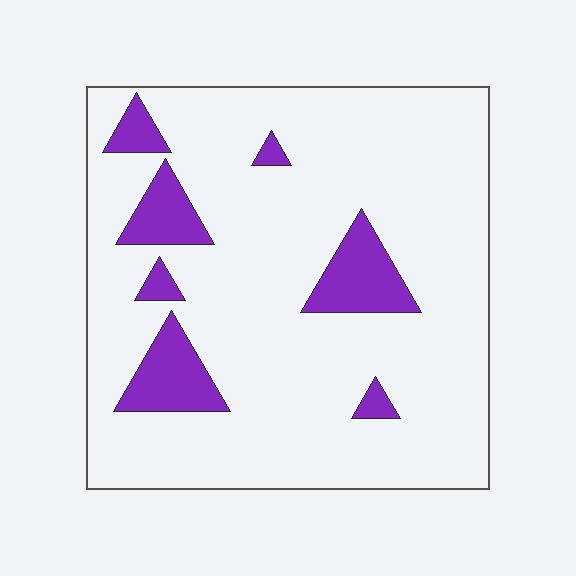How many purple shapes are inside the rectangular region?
7.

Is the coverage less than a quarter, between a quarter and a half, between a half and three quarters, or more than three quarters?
Less than a quarter.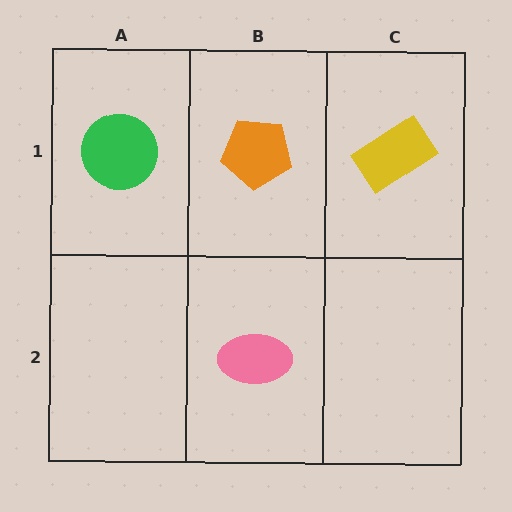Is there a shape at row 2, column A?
No, that cell is empty.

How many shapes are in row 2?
1 shape.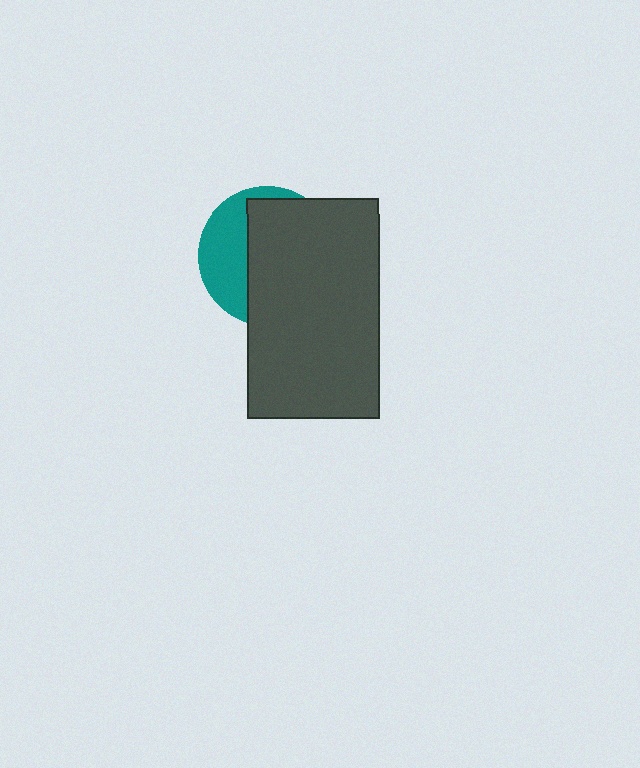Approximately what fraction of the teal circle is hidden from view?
Roughly 65% of the teal circle is hidden behind the dark gray rectangle.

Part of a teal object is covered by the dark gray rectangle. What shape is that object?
It is a circle.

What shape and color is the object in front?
The object in front is a dark gray rectangle.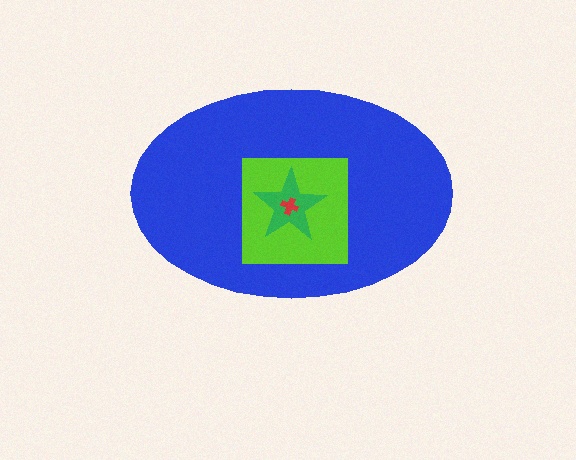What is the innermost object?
The red cross.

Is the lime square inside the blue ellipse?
Yes.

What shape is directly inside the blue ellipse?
The lime square.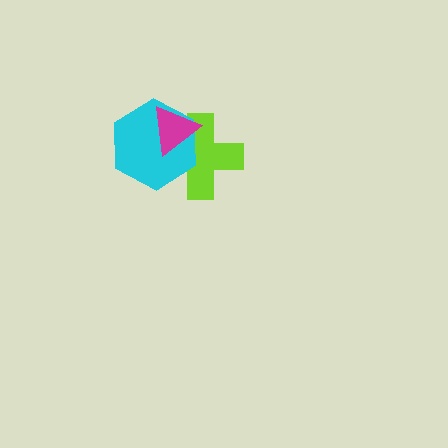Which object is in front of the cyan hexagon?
The magenta triangle is in front of the cyan hexagon.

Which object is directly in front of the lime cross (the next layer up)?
The cyan hexagon is directly in front of the lime cross.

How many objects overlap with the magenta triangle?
2 objects overlap with the magenta triangle.